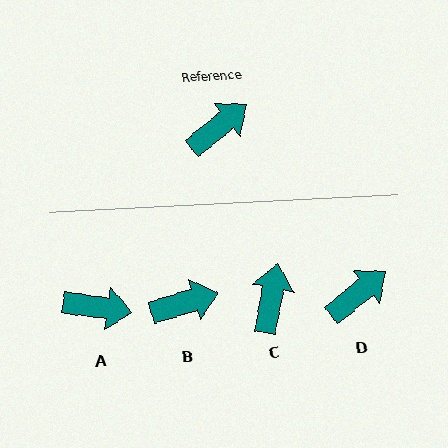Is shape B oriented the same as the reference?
No, it is off by about 22 degrees.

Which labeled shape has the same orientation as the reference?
D.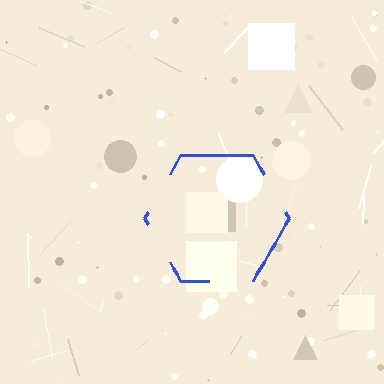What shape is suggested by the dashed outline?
The dashed outline suggests a hexagon.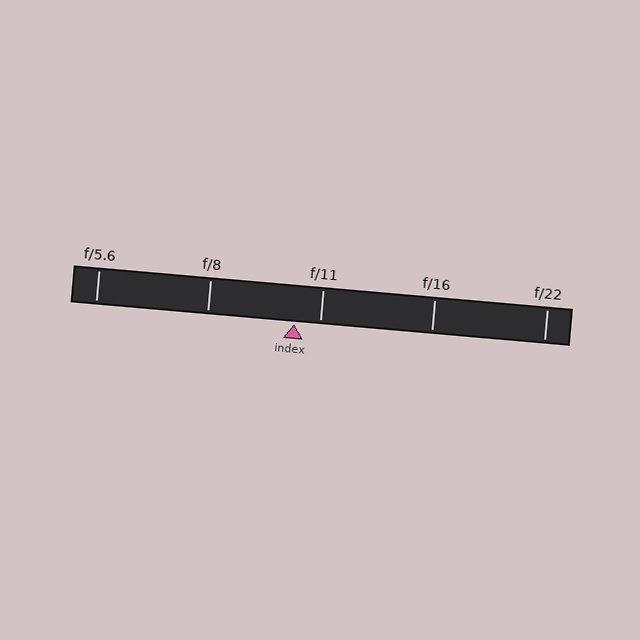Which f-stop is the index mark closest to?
The index mark is closest to f/11.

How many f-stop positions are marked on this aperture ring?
There are 5 f-stop positions marked.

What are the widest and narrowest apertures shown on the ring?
The widest aperture shown is f/5.6 and the narrowest is f/22.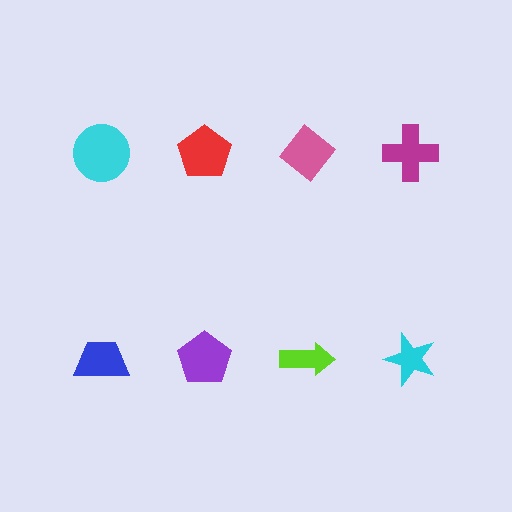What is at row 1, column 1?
A cyan circle.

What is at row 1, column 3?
A pink diamond.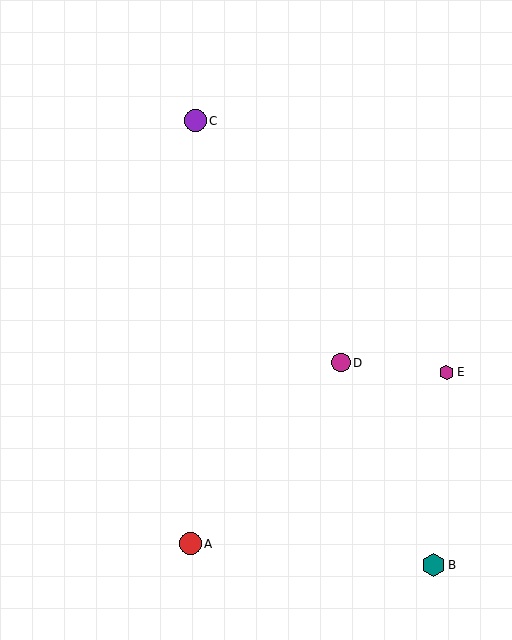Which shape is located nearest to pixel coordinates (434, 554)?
The teal hexagon (labeled B) at (433, 565) is nearest to that location.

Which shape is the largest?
The teal hexagon (labeled B) is the largest.